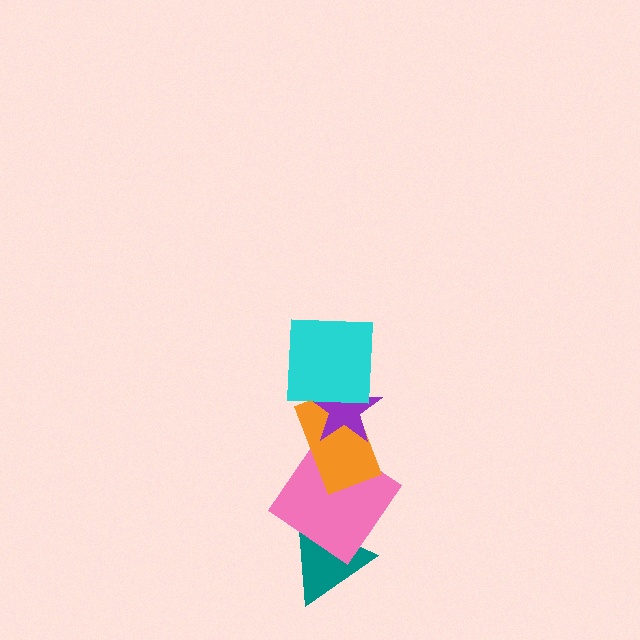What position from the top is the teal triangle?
The teal triangle is 5th from the top.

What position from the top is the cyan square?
The cyan square is 1st from the top.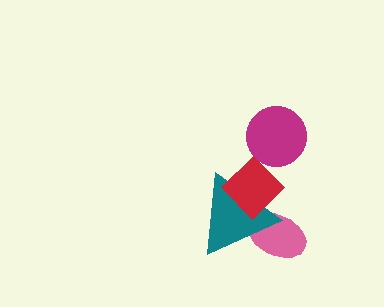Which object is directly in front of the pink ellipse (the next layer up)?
The teal triangle is directly in front of the pink ellipse.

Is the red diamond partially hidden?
No, no other shape covers it.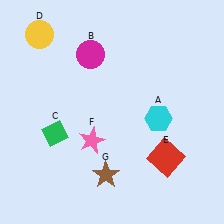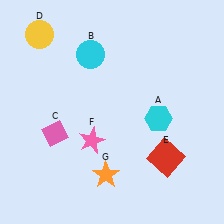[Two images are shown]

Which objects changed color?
B changed from magenta to cyan. C changed from green to pink. G changed from brown to orange.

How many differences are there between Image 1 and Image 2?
There are 3 differences between the two images.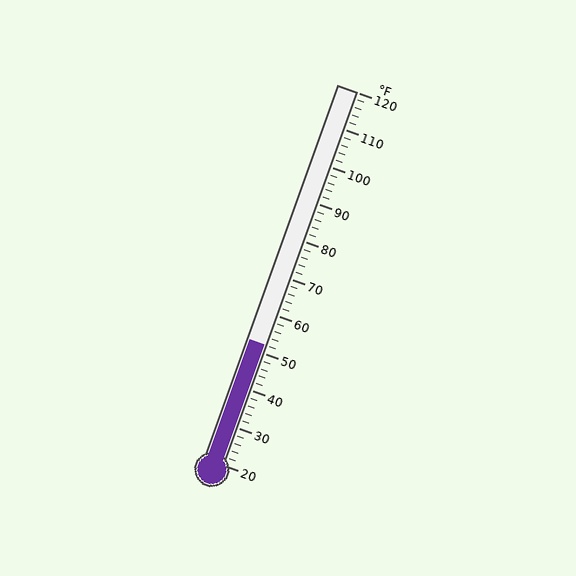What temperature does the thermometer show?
The thermometer shows approximately 52°F.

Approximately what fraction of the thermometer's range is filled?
The thermometer is filled to approximately 30% of its range.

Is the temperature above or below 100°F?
The temperature is below 100°F.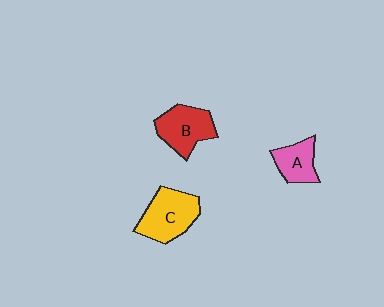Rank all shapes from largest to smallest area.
From largest to smallest: C (yellow), B (red), A (pink).